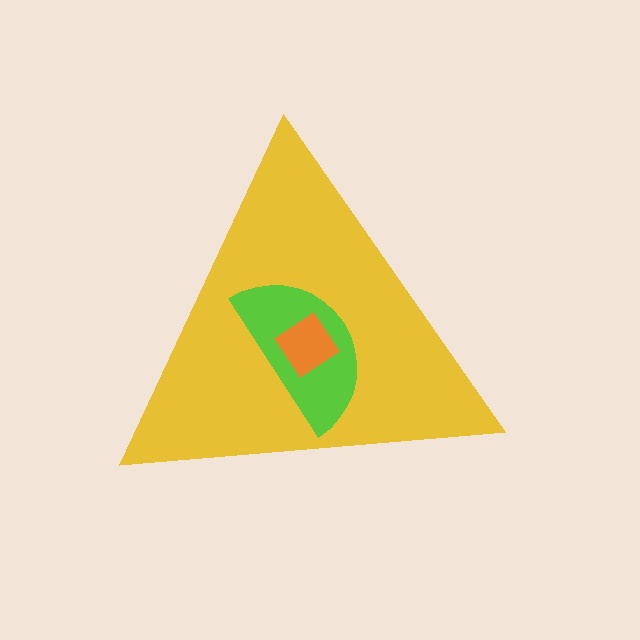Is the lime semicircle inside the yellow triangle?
Yes.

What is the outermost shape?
The yellow triangle.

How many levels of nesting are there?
3.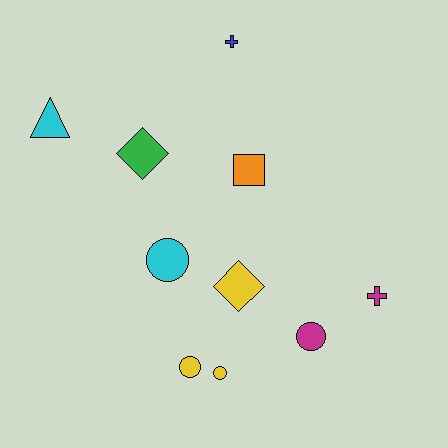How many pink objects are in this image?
There are no pink objects.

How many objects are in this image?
There are 10 objects.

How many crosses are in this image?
There are 2 crosses.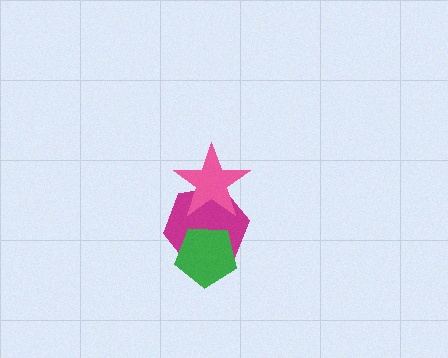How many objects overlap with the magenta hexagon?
2 objects overlap with the magenta hexagon.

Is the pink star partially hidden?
No, no other shape covers it.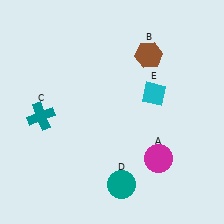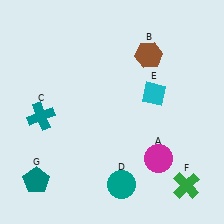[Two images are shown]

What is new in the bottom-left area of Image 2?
A teal pentagon (G) was added in the bottom-left area of Image 2.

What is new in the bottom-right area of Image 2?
A green cross (F) was added in the bottom-right area of Image 2.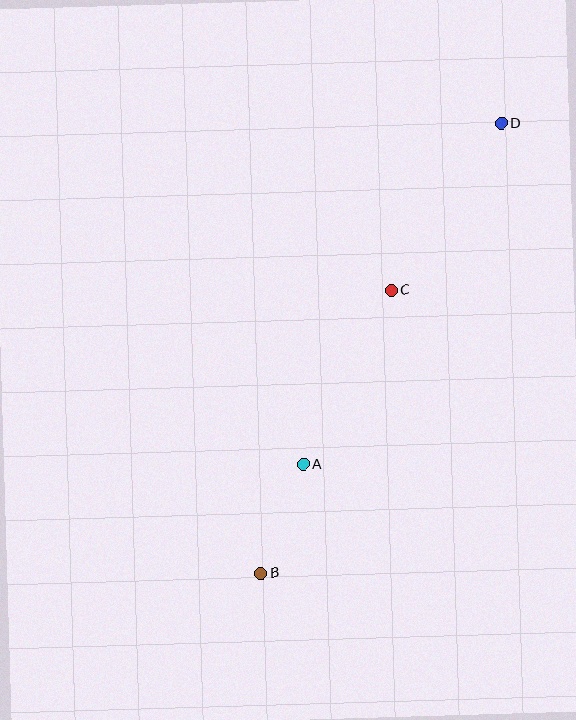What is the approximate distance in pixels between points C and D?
The distance between C and D is approximately 200 pixels.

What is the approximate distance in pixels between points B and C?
The distance between B and C is approximately 312 pixels.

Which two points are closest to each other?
Points A and B are closest to each other.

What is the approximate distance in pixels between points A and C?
The distance between A and C is approximately 195 pixels.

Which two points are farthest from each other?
Points B and D are farthest from each other.